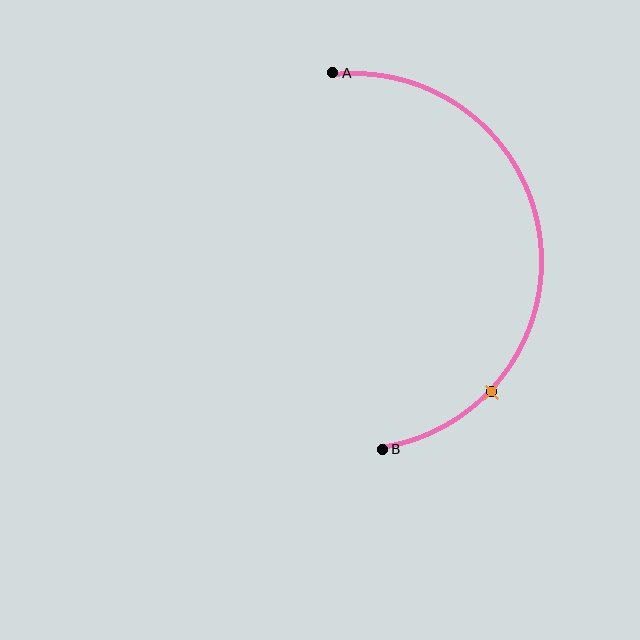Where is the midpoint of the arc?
The arc midpoint is the point on the curve farthest from the straight line joining A and B. It sits to the right of that line.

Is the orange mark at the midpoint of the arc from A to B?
No. The orange mark lies on the arc but is closer to endpoint B. The arc midpoint would be at the point on the curve equidistant along the arc from both A and B.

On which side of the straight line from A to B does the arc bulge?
The arc bulges to the right of the straight line connecting A and B.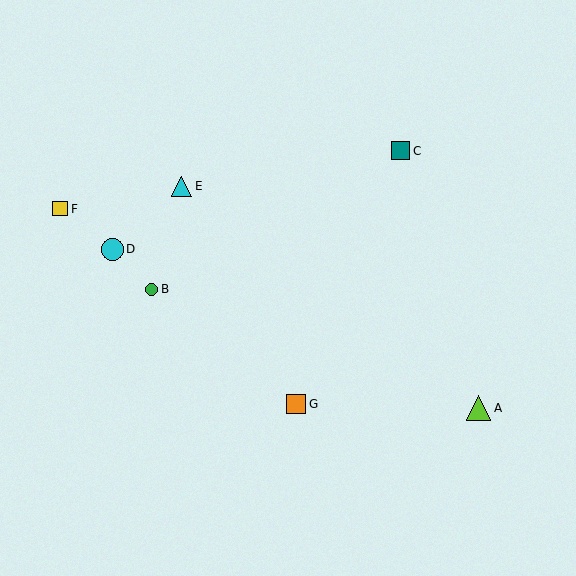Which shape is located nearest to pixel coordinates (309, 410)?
The orange square (labeled G) at (296, 404) is nearest to that location.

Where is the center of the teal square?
The center of the teal square is at (401, 151).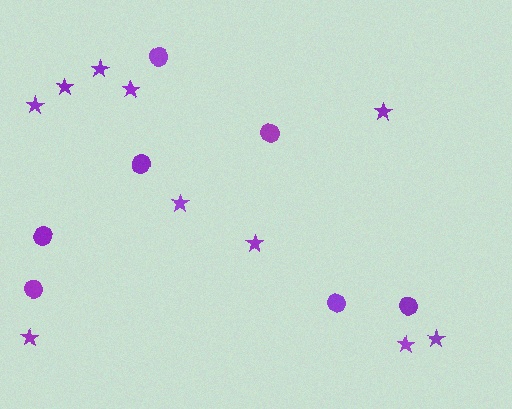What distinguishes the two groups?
There are 2 groups: one group of circles (7) and one group of stars (10).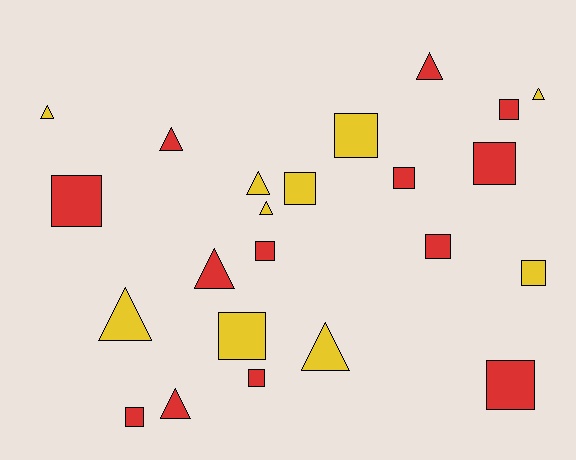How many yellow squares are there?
There are 4 yellow squares.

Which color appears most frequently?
Red, with 13 objects.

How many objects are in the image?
There are 23 objects.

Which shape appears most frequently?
Square, with 13 objects.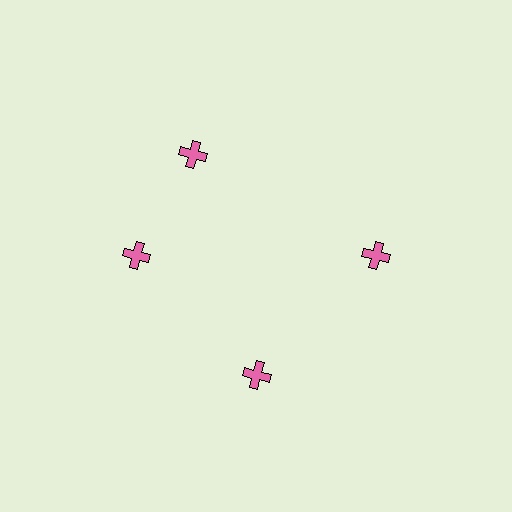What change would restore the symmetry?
The symmetry would be restored by rotating it back into even spacing with its neighbors so that all 4 crosses sit at equal angles and equal distance from the center.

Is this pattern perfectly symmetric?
No. The 4 pink crosses are arranged in a ring, but one element near the 12 o'clock position is rotated out of alignment along the ring, breaking the 4-fold rotational symmetry.